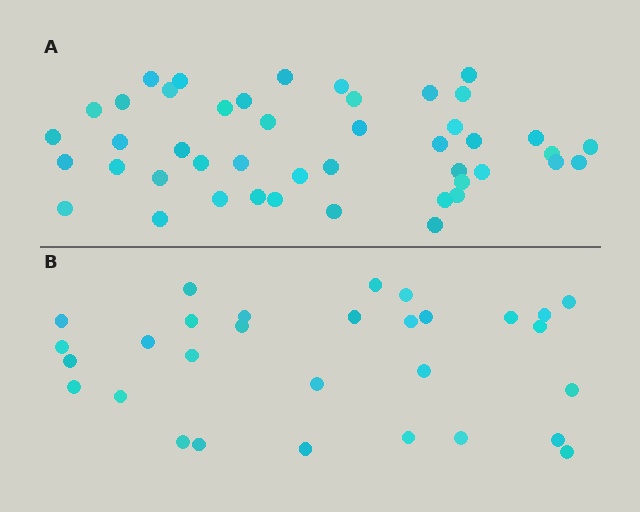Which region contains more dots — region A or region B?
Region A (the top region) has more dots.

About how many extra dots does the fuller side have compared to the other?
Region A has approximately 15 more dots than region B.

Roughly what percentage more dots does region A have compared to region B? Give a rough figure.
About 50% more.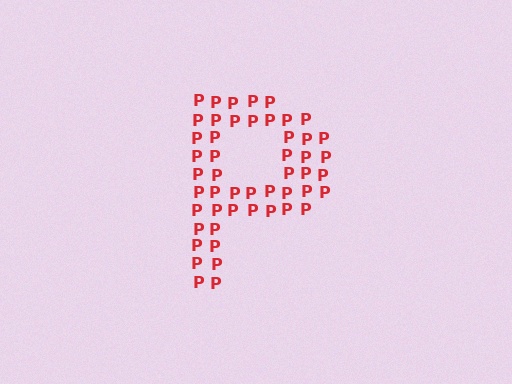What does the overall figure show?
The overall figure shows the letter P.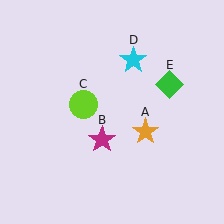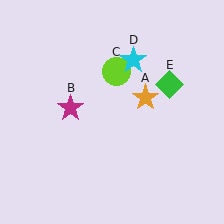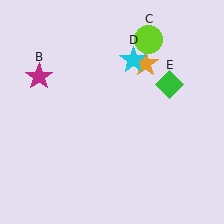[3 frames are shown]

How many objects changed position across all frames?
3 objects changed position: orange star (object A), magenta star (object B), lime circle (object C).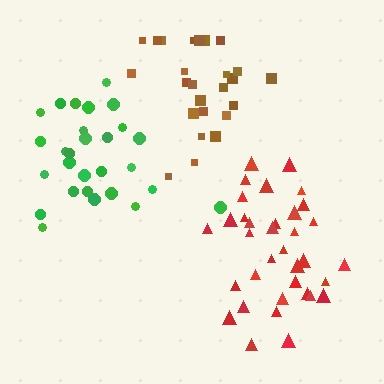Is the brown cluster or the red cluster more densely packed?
Red.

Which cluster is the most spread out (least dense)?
Green.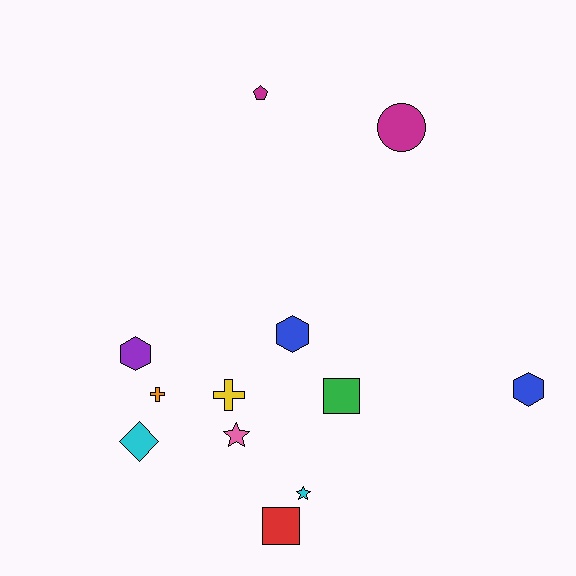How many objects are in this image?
There are 12 objects.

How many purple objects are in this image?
There is 1 purple object.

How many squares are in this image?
There are 2 squares.